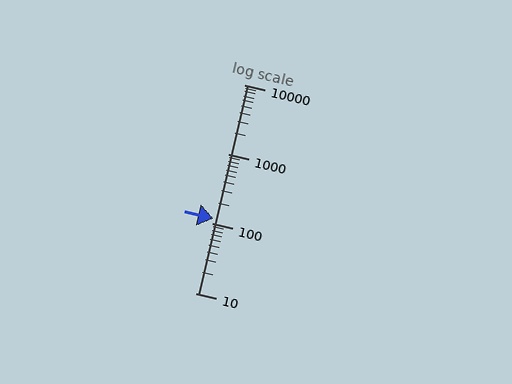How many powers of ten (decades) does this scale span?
The scale spans 3 decades, from 10 to 10000.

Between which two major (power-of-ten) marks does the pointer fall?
The pointer is between 100 and 1000.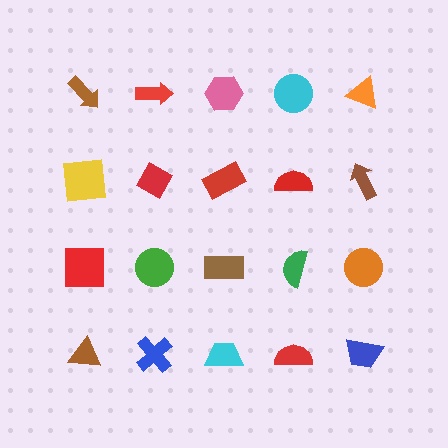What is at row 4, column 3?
A cyan trapezoid.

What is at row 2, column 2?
A red diamond.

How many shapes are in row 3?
5 shapes.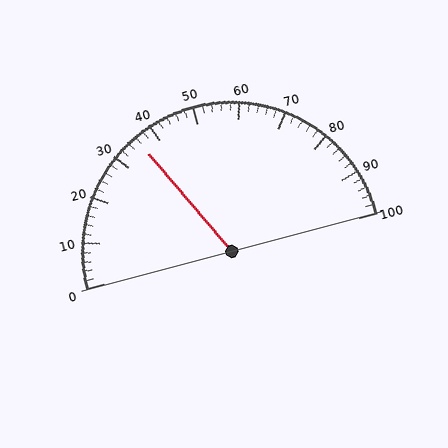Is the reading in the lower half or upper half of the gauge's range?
The reading is in the lower half of the range (0 to 100).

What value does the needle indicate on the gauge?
The needle indicates approximately 36.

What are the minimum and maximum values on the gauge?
The gauge ranges from 0 to 100.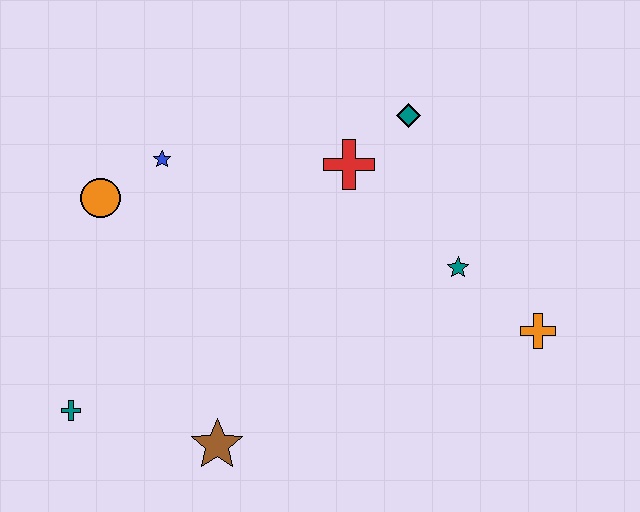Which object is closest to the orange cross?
The teal star is closest to the orange cross.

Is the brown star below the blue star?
Yes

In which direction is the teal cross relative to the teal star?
The teal cross is to the left of the teal star.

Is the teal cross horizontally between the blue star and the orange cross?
No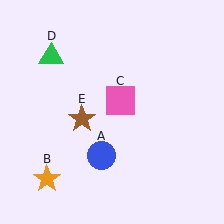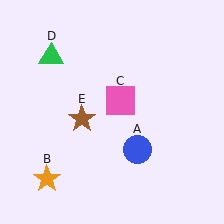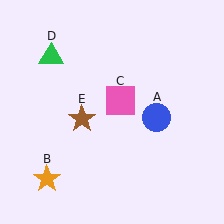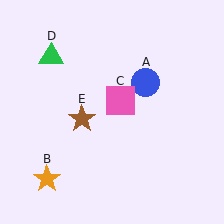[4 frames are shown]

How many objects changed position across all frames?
1 object changed position: blue circle (object A).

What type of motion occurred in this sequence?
The blue circle (object A) rotated counterclockwise around the center of the scene.